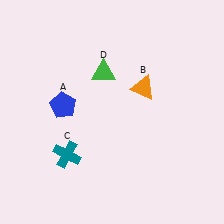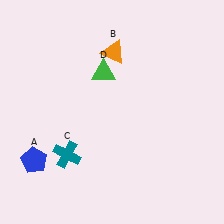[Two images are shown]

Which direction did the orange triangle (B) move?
The orange triangle (B) moved up.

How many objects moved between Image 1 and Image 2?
2 objects moved between the two images.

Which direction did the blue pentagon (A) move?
The blue pentagon (A) moved down.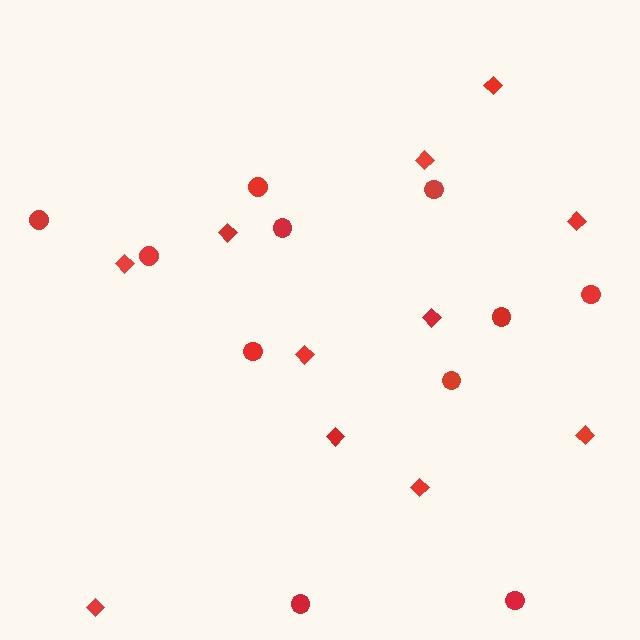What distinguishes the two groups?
There are 2 groups: one group of diamonds (11) and one group of circles (11).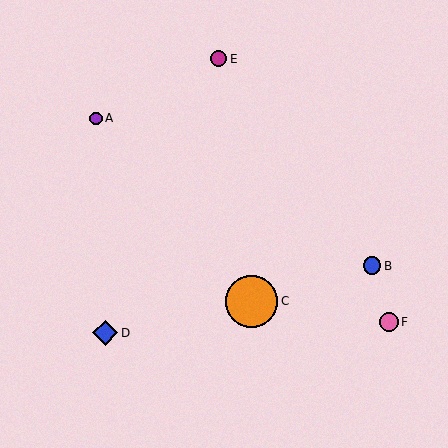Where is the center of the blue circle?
The center of the blue circle is at (372, 266).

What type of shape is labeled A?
Shape A is a purple circle.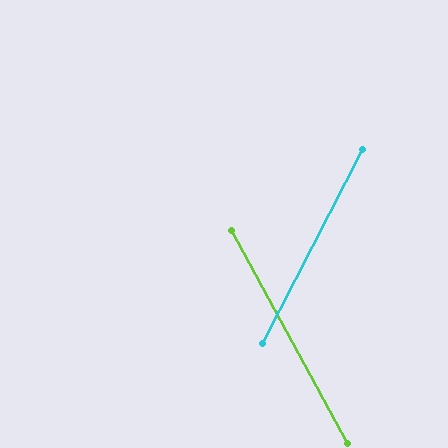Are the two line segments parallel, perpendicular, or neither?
Neither parallel nor perpendicular — they differ by about 56°.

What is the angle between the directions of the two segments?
Approximately 56 degrees.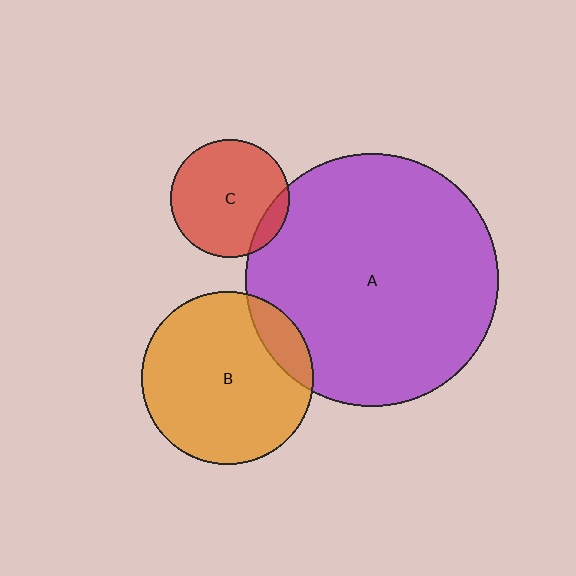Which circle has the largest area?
Circle A (purple).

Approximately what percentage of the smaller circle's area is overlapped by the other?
Approximately 15%.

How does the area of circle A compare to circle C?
Approximately 4.6 times.